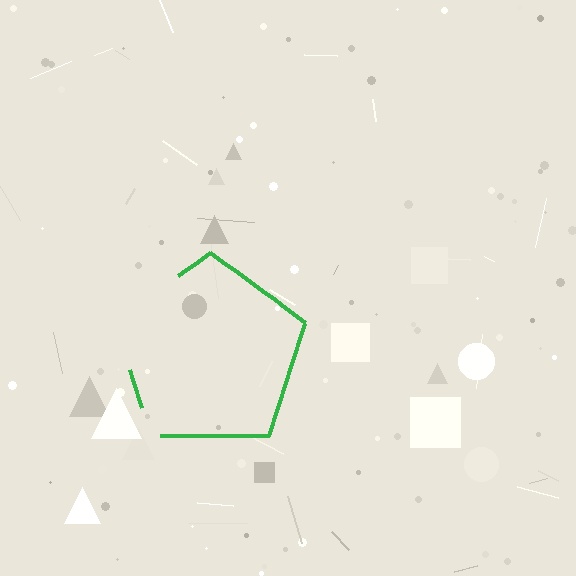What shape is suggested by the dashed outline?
The dashed outline suggests a pentagon.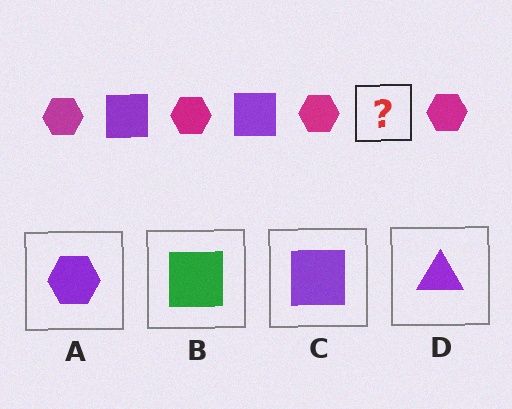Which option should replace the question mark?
Option C.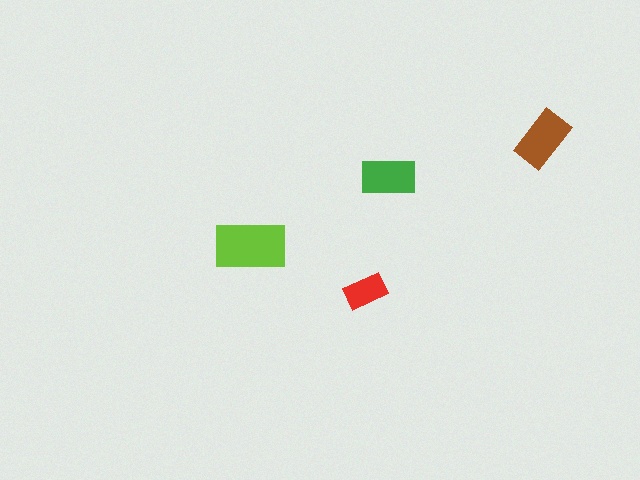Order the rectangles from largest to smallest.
the lime one, the brown one, the green one, the red one.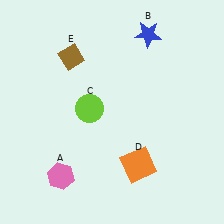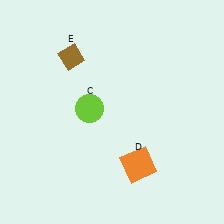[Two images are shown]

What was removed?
The blue star (B), the pink hexagon (A) were removed in Image 2.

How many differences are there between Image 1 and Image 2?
There are 2 differences between the two images.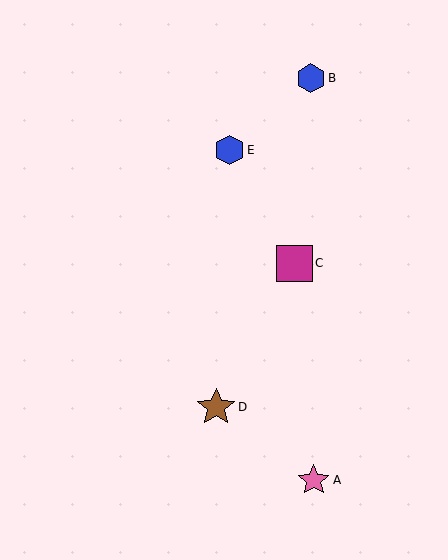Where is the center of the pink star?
The center of the pink star is at (314, 480).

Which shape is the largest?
The brown star (labeled D) is the largest.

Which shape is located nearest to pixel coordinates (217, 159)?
The blue hexagon (labeled E) at (230, 150) is nearest to that location.